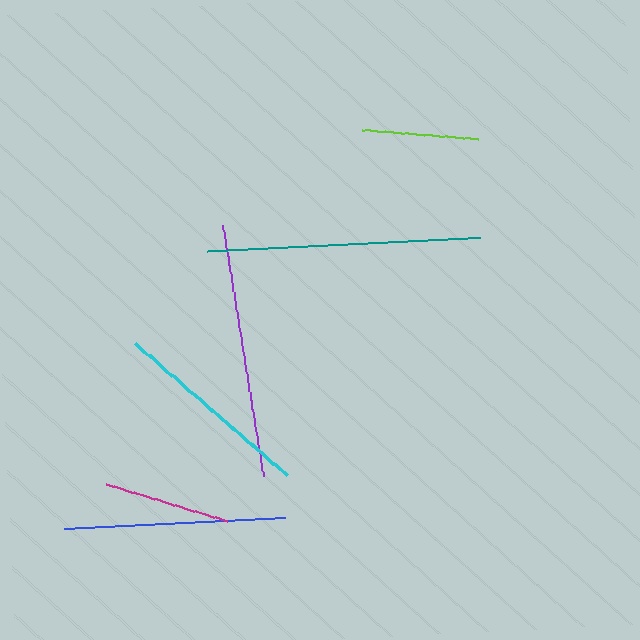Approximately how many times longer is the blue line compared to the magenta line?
The blue line is approximately 1.7 times the length of the magenta line.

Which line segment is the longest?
The teal line is the longest at approximately 274 pixels.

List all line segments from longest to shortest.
From longest to shortest: teal, purple, blue, cyan, magenta, lime.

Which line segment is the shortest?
The lime line is the shortest at approximately 117 pixels.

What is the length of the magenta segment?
The magenta segment is approximately 127 pixels long.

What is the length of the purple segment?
The purple segment is approximately 254 pixels long.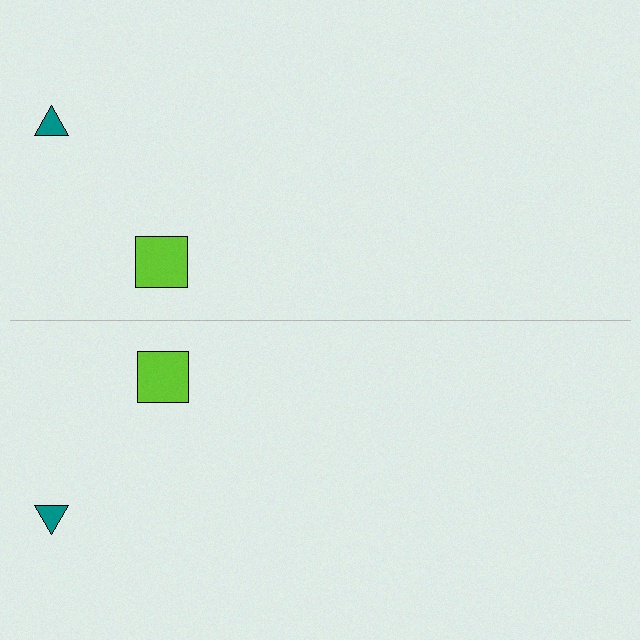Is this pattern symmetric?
Yes, this pattern has bilateral (reflection) symmetry.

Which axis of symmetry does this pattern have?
The pattern has a horizontal axis of symmetry running through the center of the image.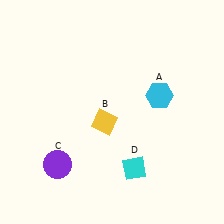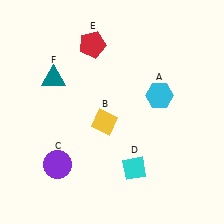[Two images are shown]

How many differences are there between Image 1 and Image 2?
There are 2 differences between the two images.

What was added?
A red pentagon (E), a teal triangle (F) were added in Image 2.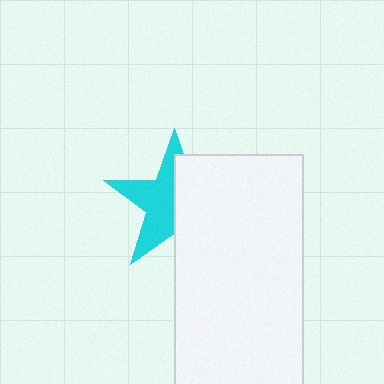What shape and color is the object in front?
The object in front is a white rectangle.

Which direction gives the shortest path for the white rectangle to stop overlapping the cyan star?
Moving right gives the shortest separation.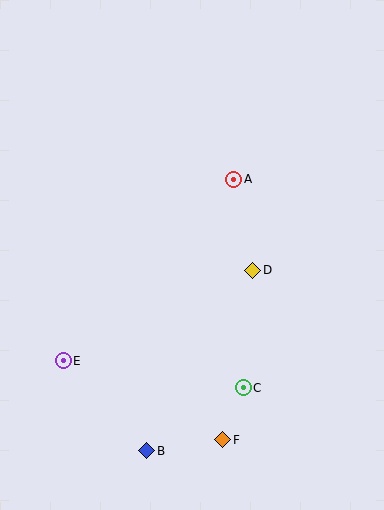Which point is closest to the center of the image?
Point D at (253, 270) is closest to the center.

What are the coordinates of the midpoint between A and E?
The midpoint between A and E is at (149, 270).